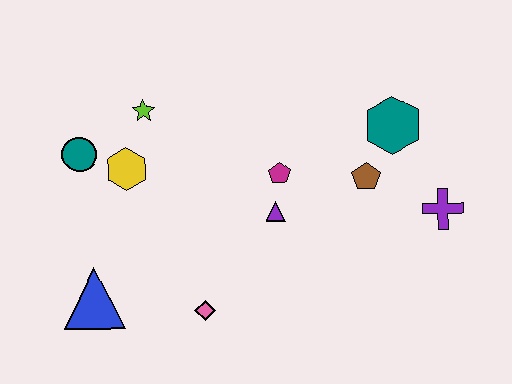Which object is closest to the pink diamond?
The blue triangle is closest to the pink diamond.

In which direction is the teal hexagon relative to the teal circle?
The teal hexagon is to the right of the teal circle.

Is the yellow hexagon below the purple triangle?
No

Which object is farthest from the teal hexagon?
The blue triangle is farthest from the teal hexagon.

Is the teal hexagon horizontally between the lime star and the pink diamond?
No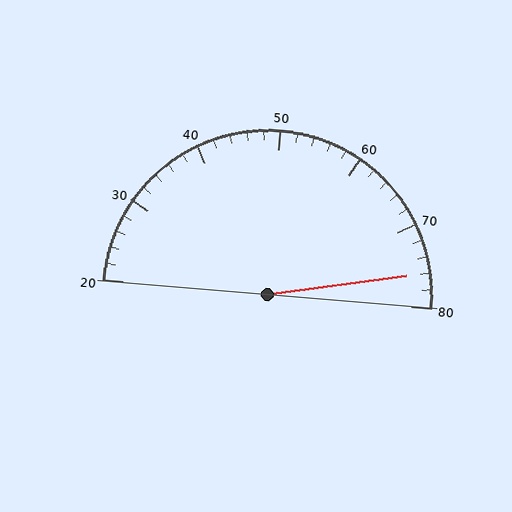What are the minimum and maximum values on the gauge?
The gauge ranges from 20 to 80.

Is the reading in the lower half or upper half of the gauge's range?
The reading is in the upper half of the range (20 to 80).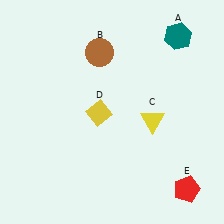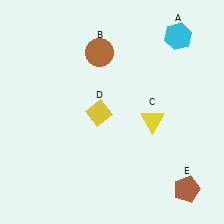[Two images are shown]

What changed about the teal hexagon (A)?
In Image 1, A is teal. In Image 2, it changed to cyan.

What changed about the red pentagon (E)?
In Image 1, E is red. In Image 2, it changed to brown.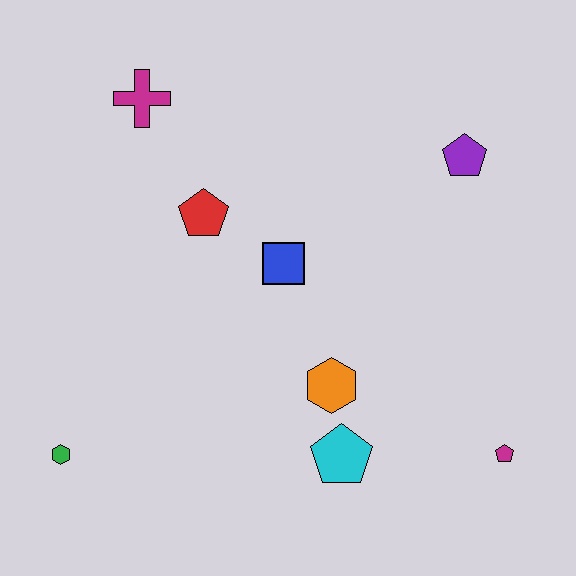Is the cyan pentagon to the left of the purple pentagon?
Yes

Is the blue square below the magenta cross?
Yes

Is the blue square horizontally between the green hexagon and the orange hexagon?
Yes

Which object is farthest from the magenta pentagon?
The magenta cross is farthest from the magenta pentagon.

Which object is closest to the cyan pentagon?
The orange hexagon is closest to the cyan pentagon.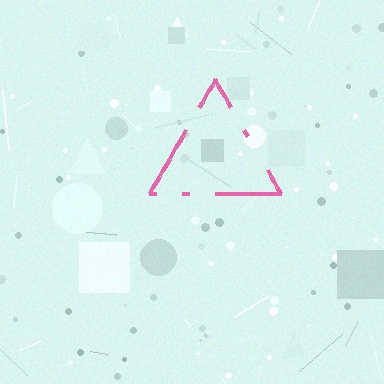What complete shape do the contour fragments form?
The contour fragments form a triangle.